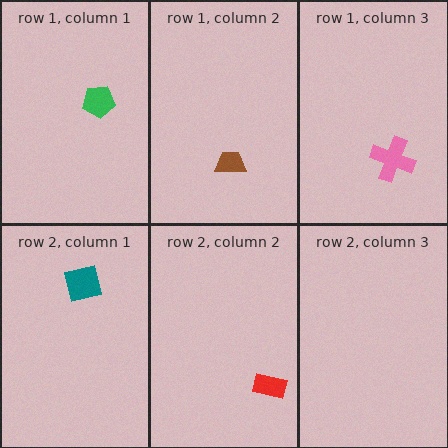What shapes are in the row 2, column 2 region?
The red rectangle.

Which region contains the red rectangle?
The row 2, column 2 region.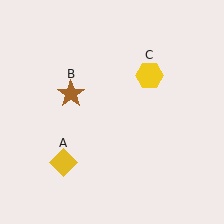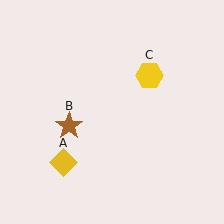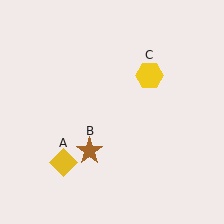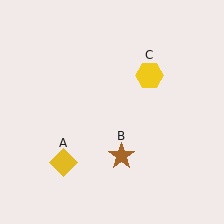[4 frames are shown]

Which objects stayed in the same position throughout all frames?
Yellow diamond (object A) and yellow hexagon (object C) remained stationary.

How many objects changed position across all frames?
1 object changed position: brown star (object B).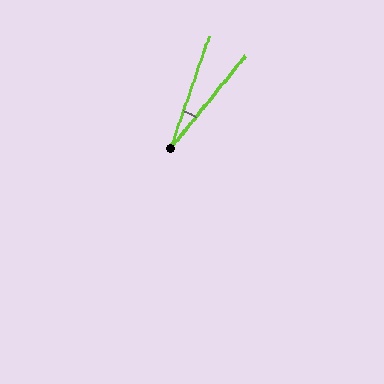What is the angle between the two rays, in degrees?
Approximately 20 degrees.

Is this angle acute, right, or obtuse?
It is acute.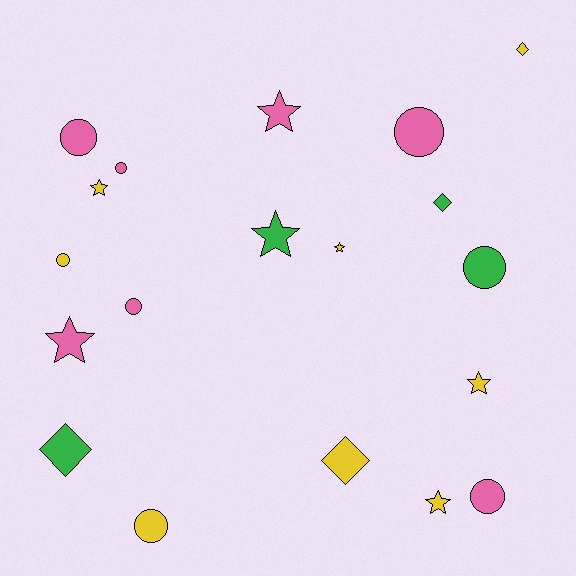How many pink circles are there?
There are 5 pink circles.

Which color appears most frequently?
Yellow, with 8 objects.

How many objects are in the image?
There are 19 objects.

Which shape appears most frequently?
Circle, with 8 objects.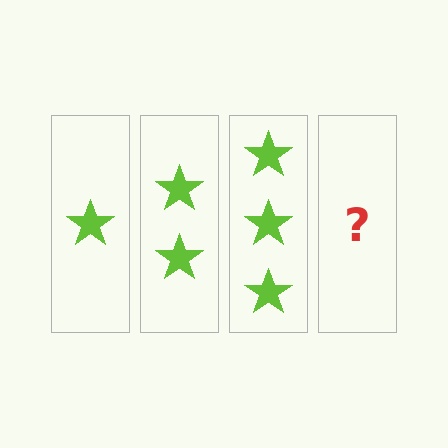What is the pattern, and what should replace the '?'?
The pattern is that each step adds one more star. The '?' should be 4 stars.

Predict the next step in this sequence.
The next step is 4 stars.